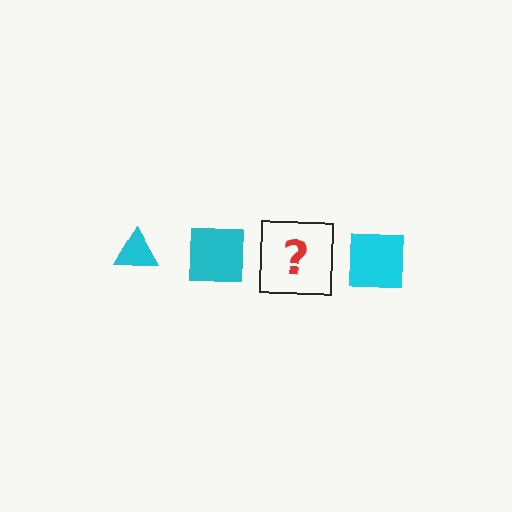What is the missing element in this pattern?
The missing element is a cyan triangle.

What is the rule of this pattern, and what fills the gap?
The rule is that the pattern cycles through triangle, square shapes in cyan. The gap should be filled with a cyan triangle.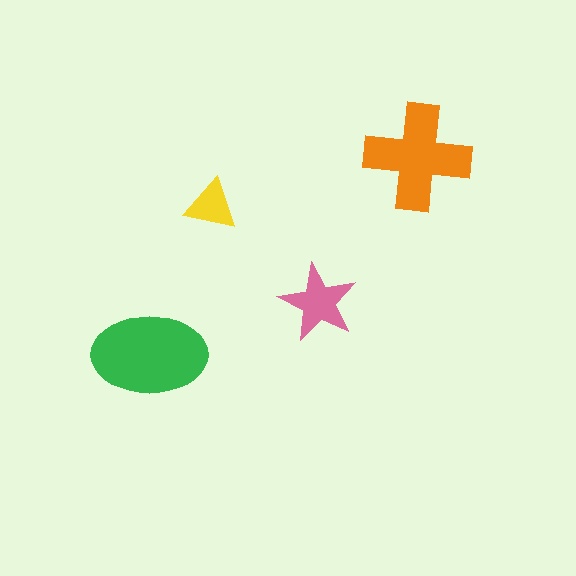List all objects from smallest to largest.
The yellow triangle, the pink star, the orange cross, the green ellipse.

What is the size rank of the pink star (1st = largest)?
3rd.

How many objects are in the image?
There are 4 objects in the image.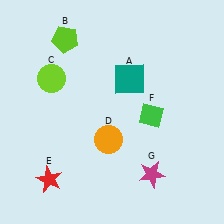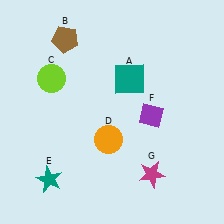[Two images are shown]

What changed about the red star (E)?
In Image 1, E is red. In Image 2, it changed to teal.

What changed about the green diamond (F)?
In Image 1, F is green. In Image 2, it changed to purple.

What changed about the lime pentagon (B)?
In Image 1, B is lime. In Image 2, it changed to brown.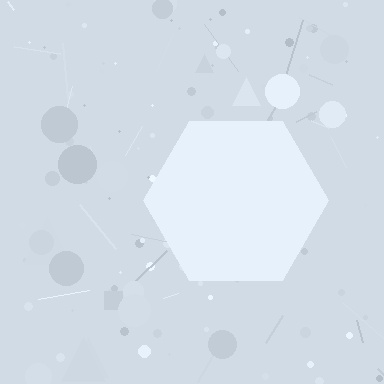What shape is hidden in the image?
A hexagon is hidden in the image.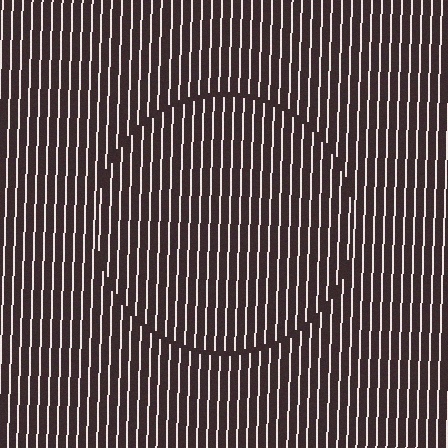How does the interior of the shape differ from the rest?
The interior of the shape contains the same grating, shifted by half a period — the contour is defined by the phase discontinuity where line-ends from the inner and outer gratings abut.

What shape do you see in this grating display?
An illusory circle. The interior of the shape contains the same grating, shifted by half a period — the contour is defined by the phase discontinuity where line-ends from the inner and outer gratings abut.